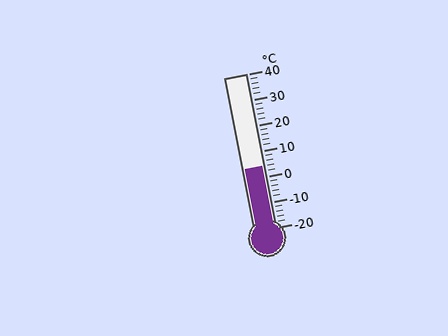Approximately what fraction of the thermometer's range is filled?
The thermometer is filled to approximately 40% of its range.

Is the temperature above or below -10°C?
The temperature is above -10°C.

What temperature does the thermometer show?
The thermometer shows approximately 4°C.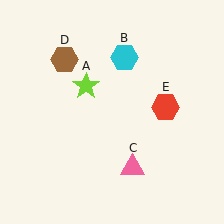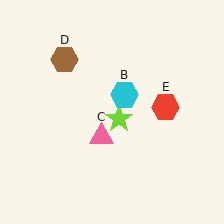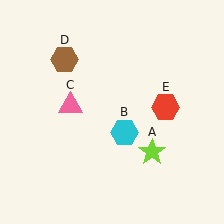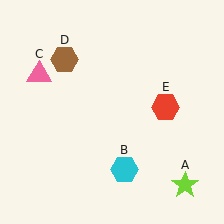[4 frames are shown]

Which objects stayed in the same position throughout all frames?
Brown hexagon (object D) and red hexagon (object E) remained stationary.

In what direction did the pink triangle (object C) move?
The pink triangle (object C) moved up and to the left.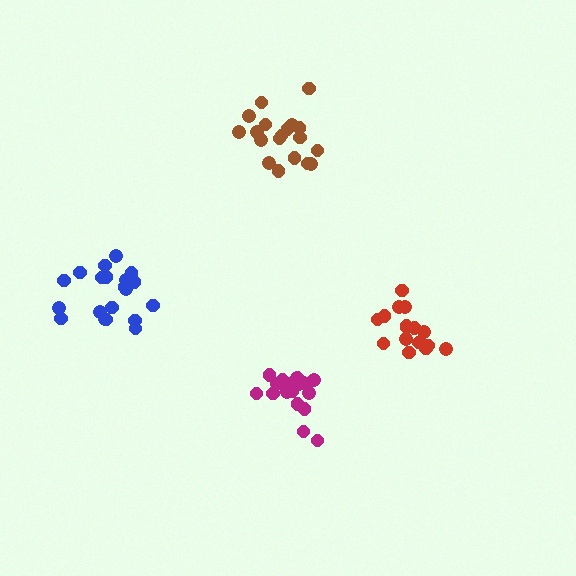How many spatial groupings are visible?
There are 4 spatial groupings.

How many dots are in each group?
Group 1: 16 dots, Group 2: 20 dots, Group 3: 19 dots, Group 4: 20 dots (75 total).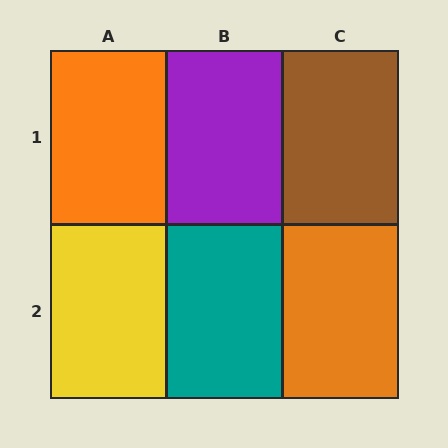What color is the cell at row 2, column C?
Orange.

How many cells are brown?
1 cell is brown.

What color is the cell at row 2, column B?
Teal.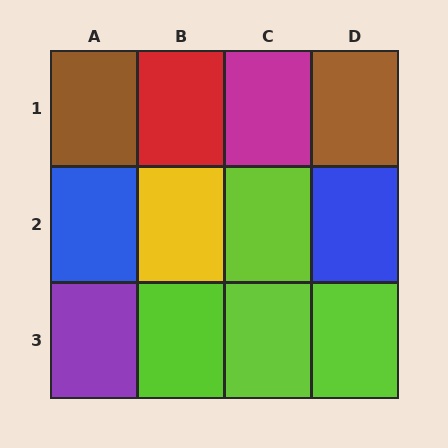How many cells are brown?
2 cells are brown.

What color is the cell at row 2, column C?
Lime.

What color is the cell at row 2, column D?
Blue.